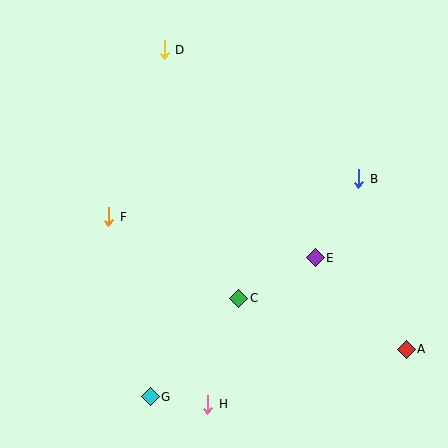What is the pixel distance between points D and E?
The distance between D and E is 257 pixels.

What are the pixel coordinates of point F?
Point F is at (109, 217).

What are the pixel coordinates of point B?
Point B is at (359, 179).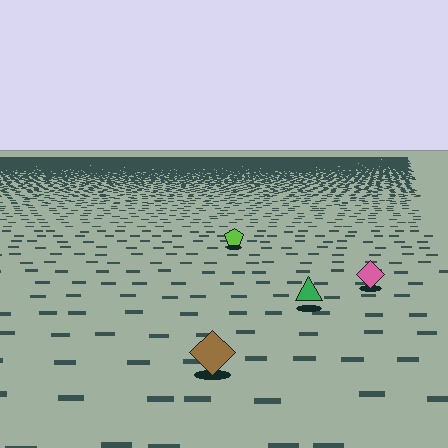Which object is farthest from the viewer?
The lime pentagon is farthest from the viewer. It appears smaller and the ground texture around it is denser.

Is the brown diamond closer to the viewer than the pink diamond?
Yes. The brown diamond is closer — you can tell from the texture gradient: the ground texture is coarser near it.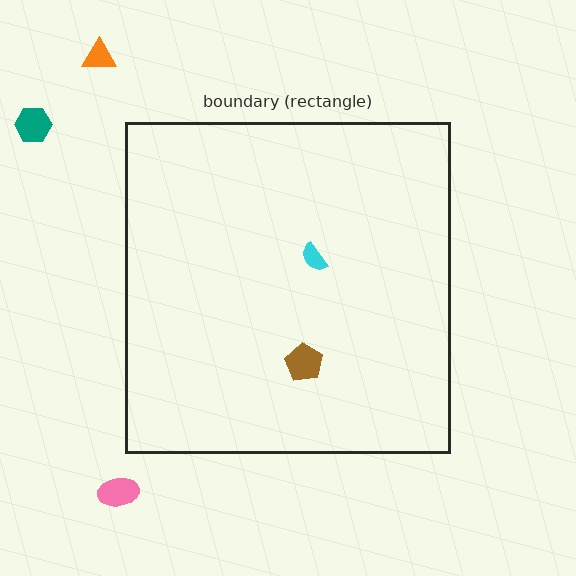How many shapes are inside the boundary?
2 inside, 3 outside.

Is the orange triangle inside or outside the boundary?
Outside.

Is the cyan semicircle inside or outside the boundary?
Inside.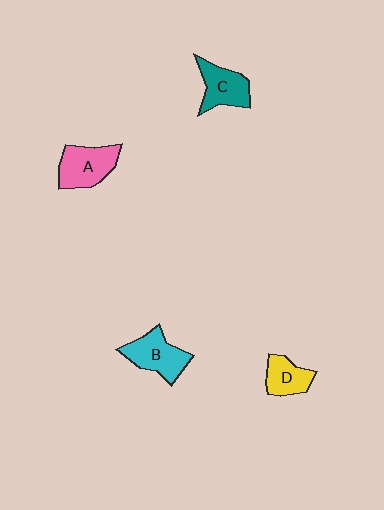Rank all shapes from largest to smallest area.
From largest to smallest: A (pink), B (cyan), C (teal), D (yellow).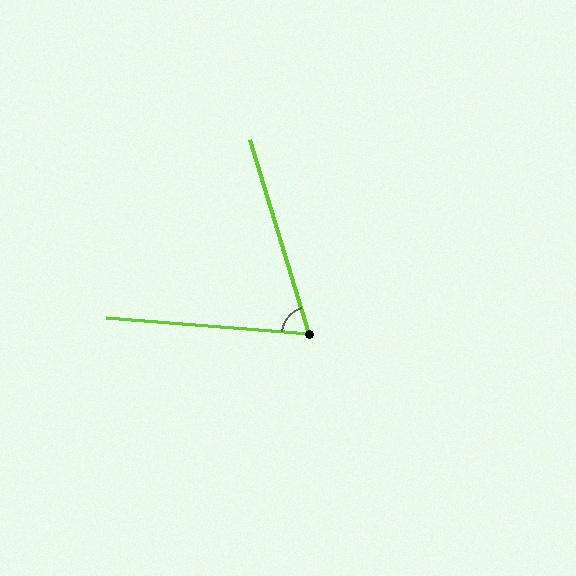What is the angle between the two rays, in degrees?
Approximately 68 degrees.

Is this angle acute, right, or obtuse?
It is acute.